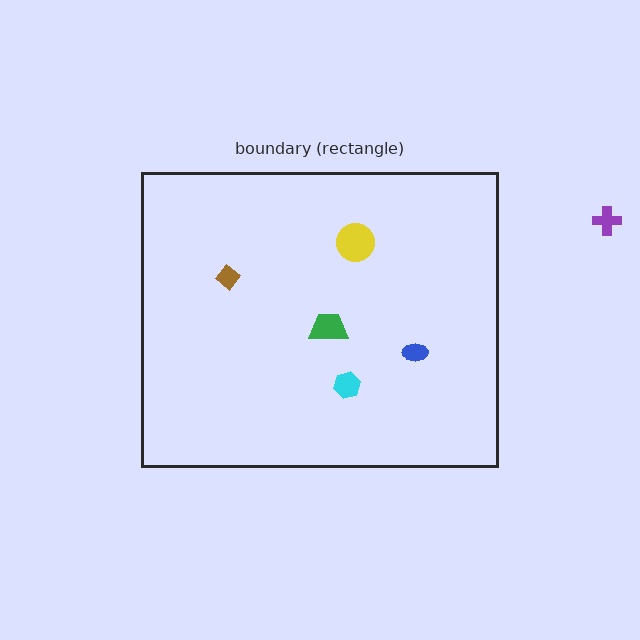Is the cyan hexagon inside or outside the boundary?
Inside.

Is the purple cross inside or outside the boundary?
Outside.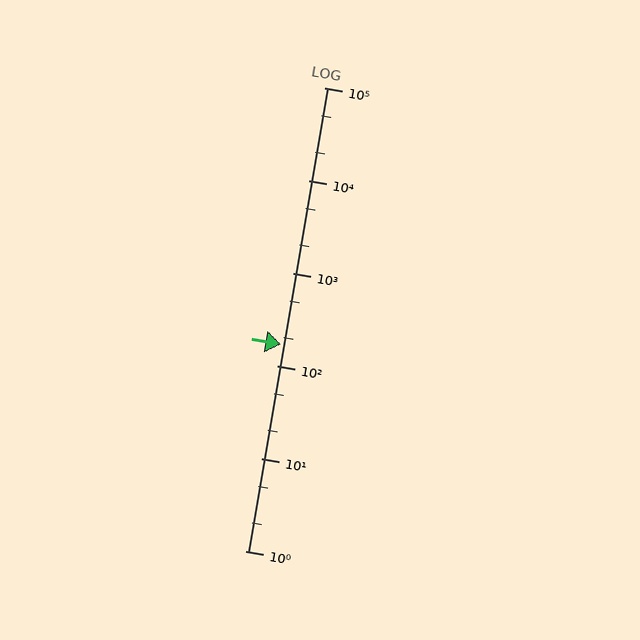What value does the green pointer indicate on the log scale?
The pointer indicates approximately 170.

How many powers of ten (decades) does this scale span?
The scale spans 5 decades, from 1 to 100000.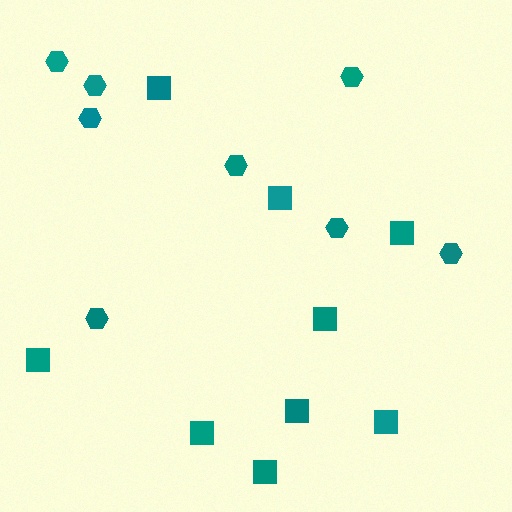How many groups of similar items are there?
There are 2 groups: one group of squares (9) and one group of hexagons (8).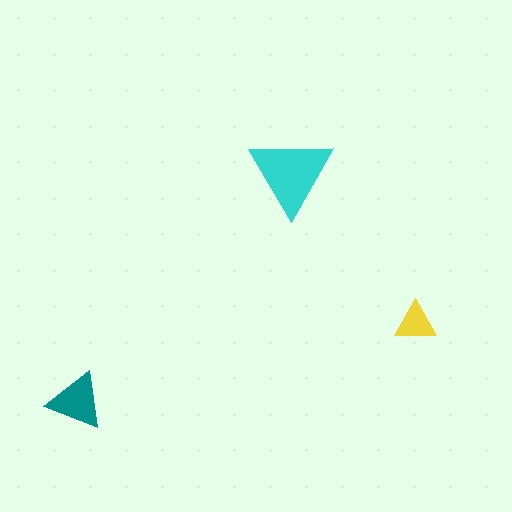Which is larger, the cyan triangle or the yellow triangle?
The cyan one.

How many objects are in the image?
There are 3 objects in the image.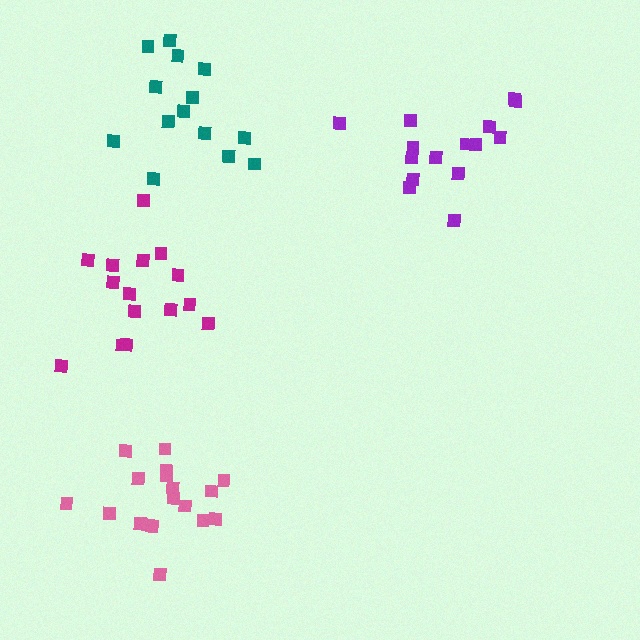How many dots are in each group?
Group 1: 15 dots, Group 2: 15 dots, Group 3: 14 dots, Group 4: 18 dots (62 total).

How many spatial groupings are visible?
There are 4 spatial groupings.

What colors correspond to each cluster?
The clusters are colored: purple, magenta, teal, pink.